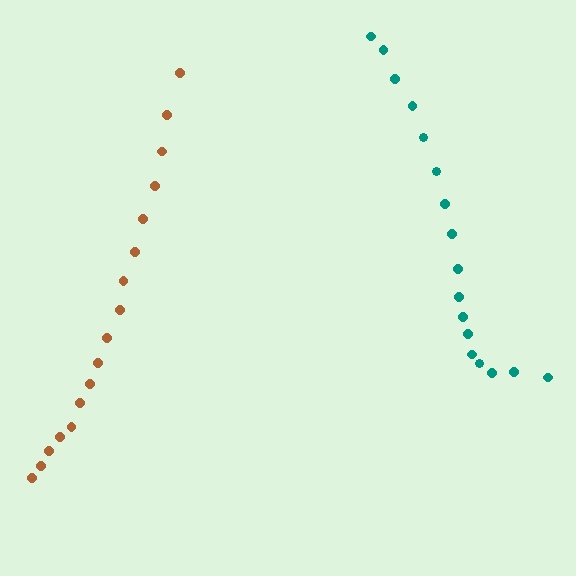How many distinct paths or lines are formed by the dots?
There are 2 distinct paths.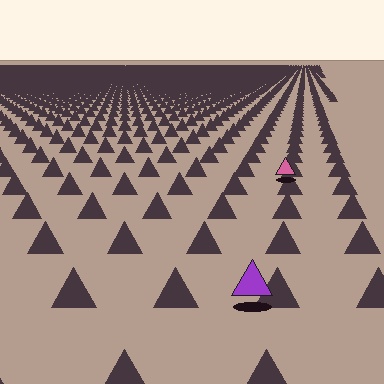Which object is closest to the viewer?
The purple triangle is closest. The texture marks near it are larger and more spread out.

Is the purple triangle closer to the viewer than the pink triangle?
Yes. The purple triangle is closer — you can tell from the texture gradient: the ground texture is coarser near it.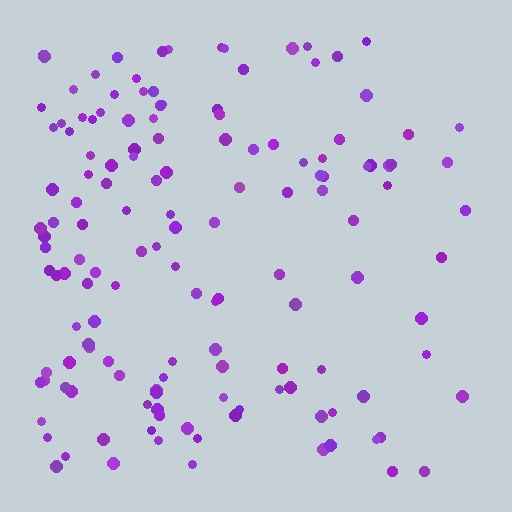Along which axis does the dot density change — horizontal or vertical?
Horizontal.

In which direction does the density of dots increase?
From right to left, with the left side densest.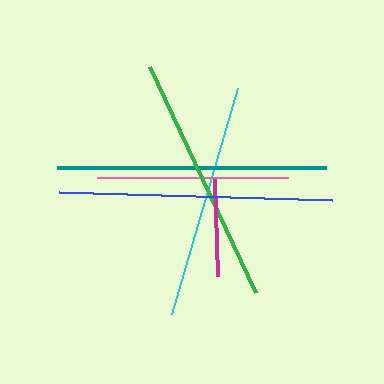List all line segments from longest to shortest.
From longest to shortest: blue, teal, green, cyan, pink, magenta.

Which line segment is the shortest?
The magenta line is the shortest at approximately 97 pixels.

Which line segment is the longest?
The blue line is the longest at approximately 273 pixels.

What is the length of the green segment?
The green segment is approximately 249 pixels long.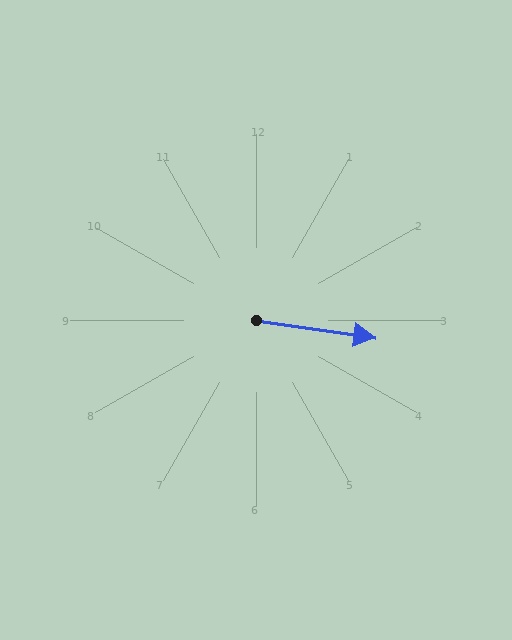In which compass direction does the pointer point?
East.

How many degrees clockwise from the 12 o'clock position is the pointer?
Approximately 98 degrees.